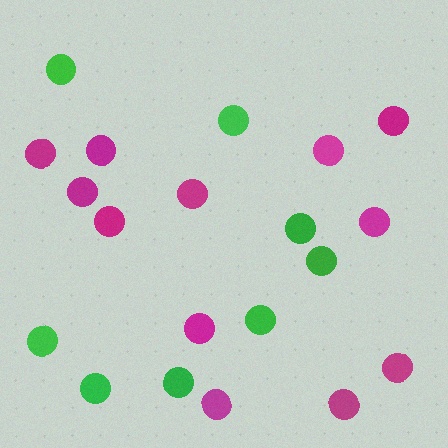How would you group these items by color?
There are 2 groups: one group of magenta circles (12) and one group of green circles (8).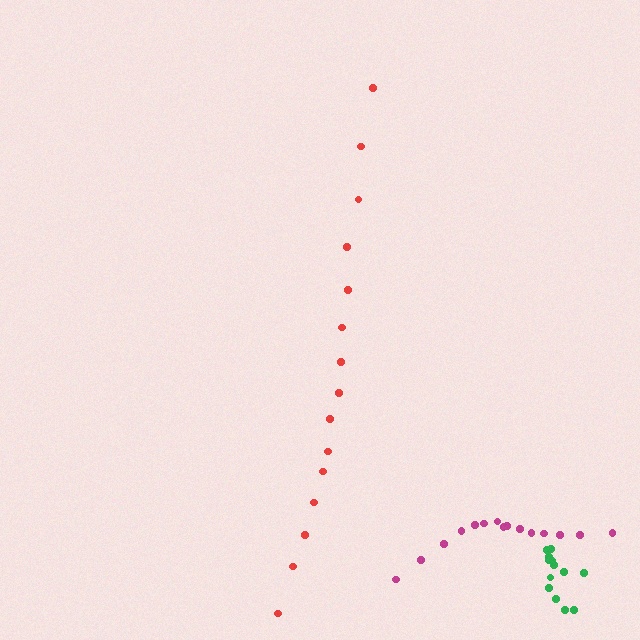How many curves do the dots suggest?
There are 3 distinct paths.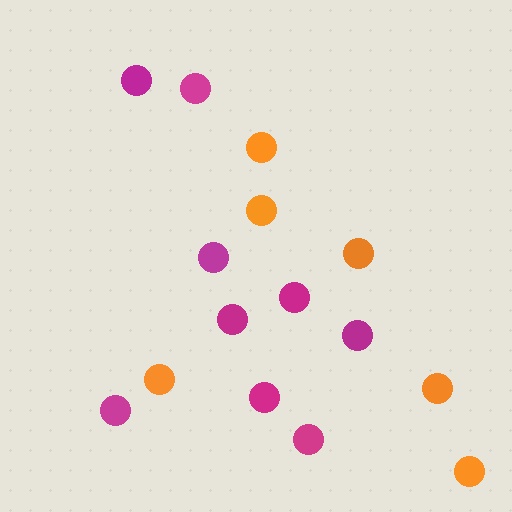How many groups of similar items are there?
There are 2 groups: one group of orange circles (6) and one group of magenta circles (9).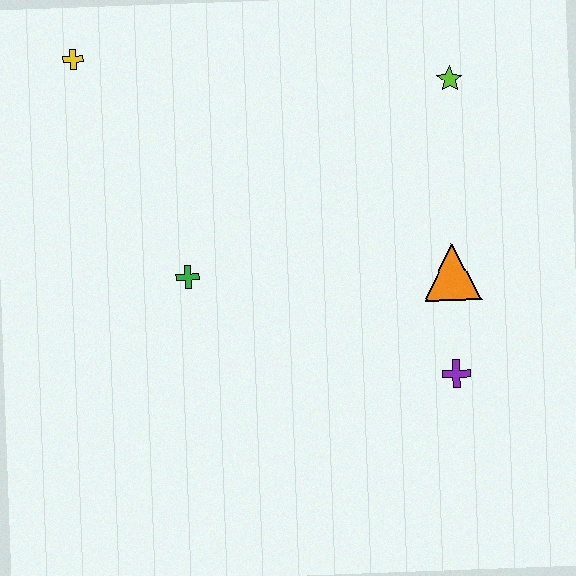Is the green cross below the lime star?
Yes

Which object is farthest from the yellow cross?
The purple cross is farthest from the yellow cross.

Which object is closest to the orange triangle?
The purple cross is closest to the orange triangle.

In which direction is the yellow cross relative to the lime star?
The yellow cross is to the left of the lime star.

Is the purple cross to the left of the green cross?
No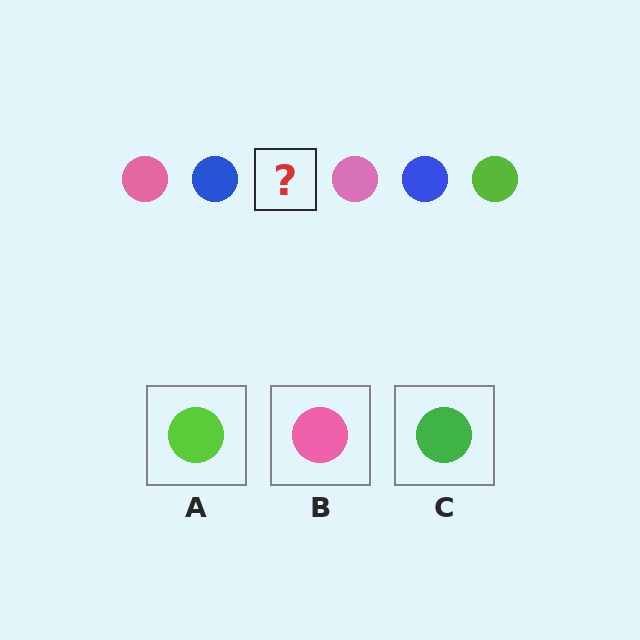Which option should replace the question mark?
Option A.